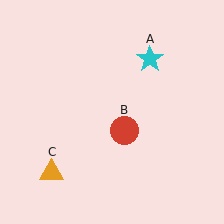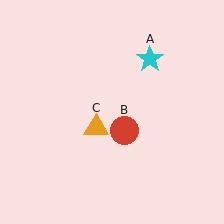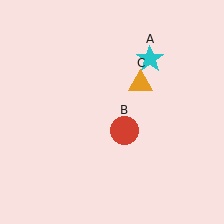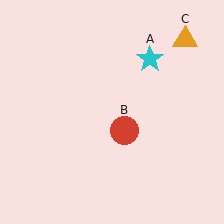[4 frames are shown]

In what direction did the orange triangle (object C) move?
The orange triangle (object C) moved up and to the right.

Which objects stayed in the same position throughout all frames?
Cyan star (object A) and red circle (object B) remained stationary.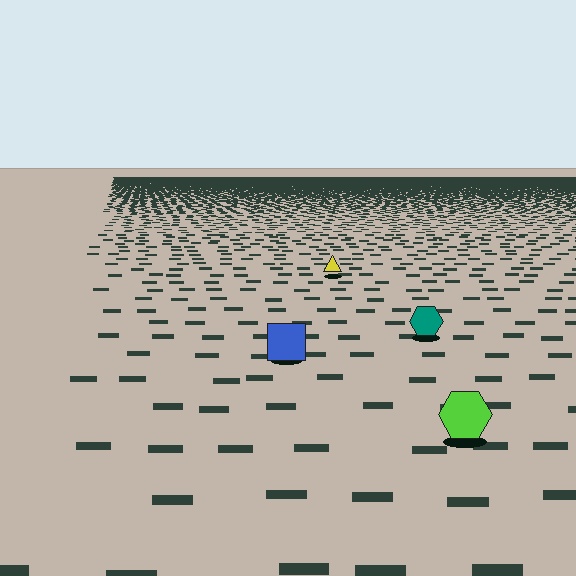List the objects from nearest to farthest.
From nearest to farthest: the lime hexagon, the blue square, the teal hexagon, the yellow triangle.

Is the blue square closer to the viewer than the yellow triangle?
Yes. The blue square is closer — you can tell from the texture gradient: the ground texture is coarser near it.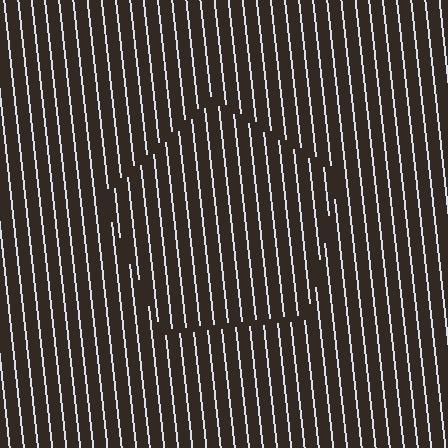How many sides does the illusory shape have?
5 sides — the line-ends trace a pentagon.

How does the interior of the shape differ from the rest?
The interior of the shape contains the same grating, shifted by half a period — the contour is defined by the phase discontinuity where line-ends from the inner and outer gratings abut.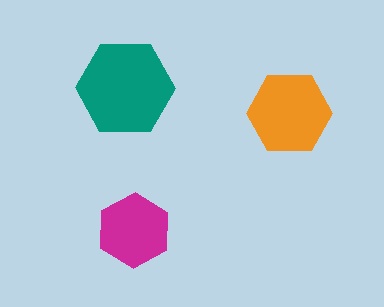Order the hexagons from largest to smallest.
the teal one, the orange one, the magenta one.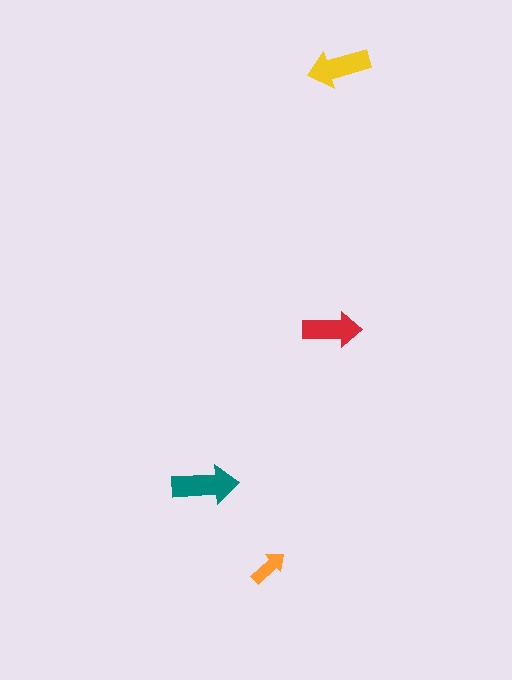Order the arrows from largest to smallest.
the teal one, the yellow one, the red one, the orange one.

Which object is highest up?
The yellow arrow is topmost.